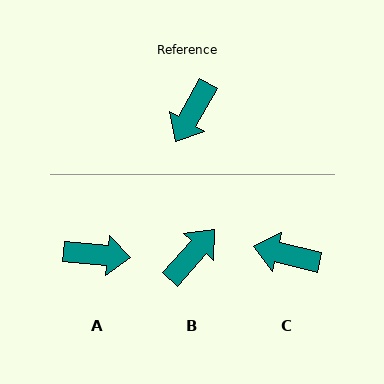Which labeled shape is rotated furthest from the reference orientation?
B, about 168 degrees away.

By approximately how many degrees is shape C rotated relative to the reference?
Approximately 73 degrees clockwise.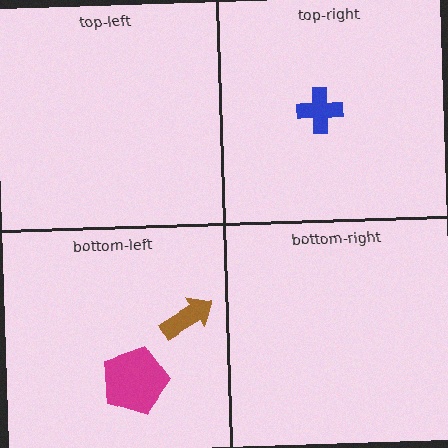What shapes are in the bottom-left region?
The magenta pentagon, the brown arrow.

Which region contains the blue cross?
The top-right region.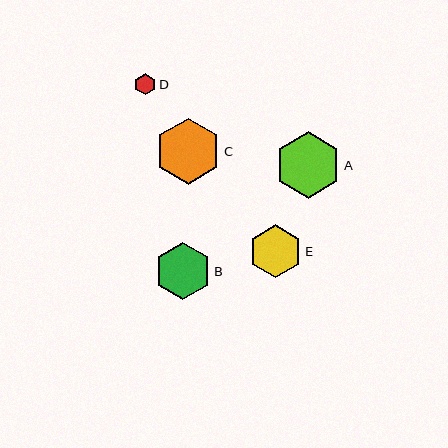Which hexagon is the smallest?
Hexagon D is the smallest with a size of approximately 21 pixels.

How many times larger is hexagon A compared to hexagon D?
Hexagon A is approximately 3.1 times the size of hexagon D.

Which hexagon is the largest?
Hexagon A is the largest with a size of approximately 66 pixels.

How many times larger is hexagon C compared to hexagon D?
Hexagon C is approximately 3.1 times the size of hexagon D.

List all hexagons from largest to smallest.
From largest to smallest: A, C, B, E, D.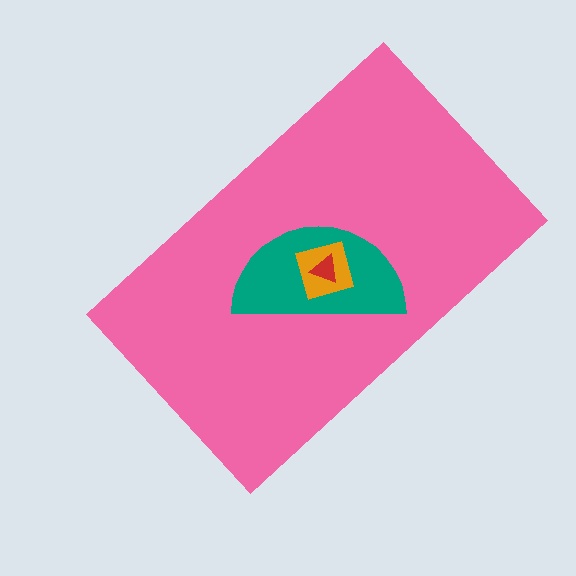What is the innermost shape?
The red triangle.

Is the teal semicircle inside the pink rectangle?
Yes.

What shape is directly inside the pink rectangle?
The teal semicircle.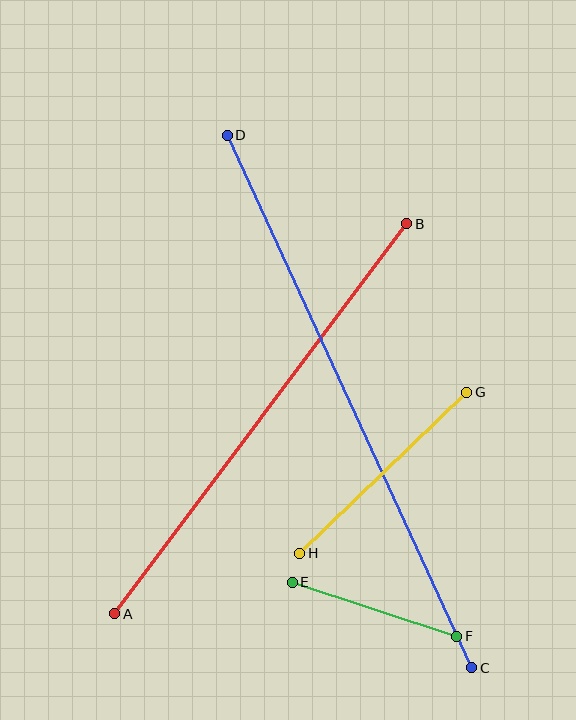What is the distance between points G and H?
The distance is approximately 232 pixels.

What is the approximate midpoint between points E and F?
The midpoint is at approximately (375, 609) pixels.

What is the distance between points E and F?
The distance is approximately 173 pixels.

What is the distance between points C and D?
The distance is approximately 586 pixels.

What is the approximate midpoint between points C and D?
The midpoint is at approximately (349, 402) pixels.